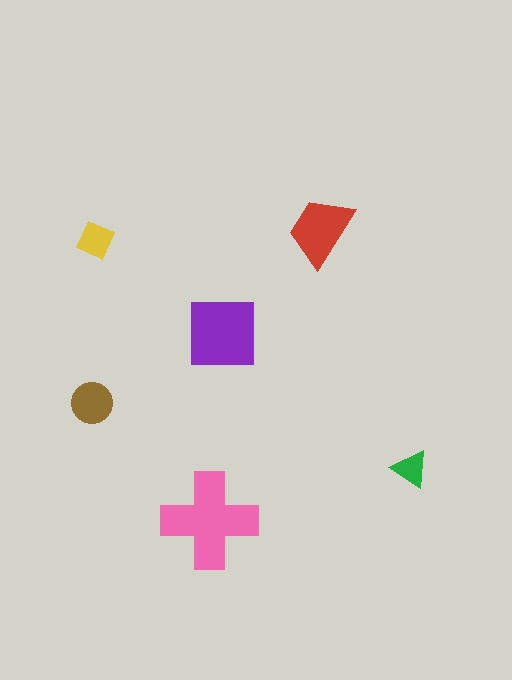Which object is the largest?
The pink cross.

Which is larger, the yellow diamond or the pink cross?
The pink cross.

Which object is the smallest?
The green triangle.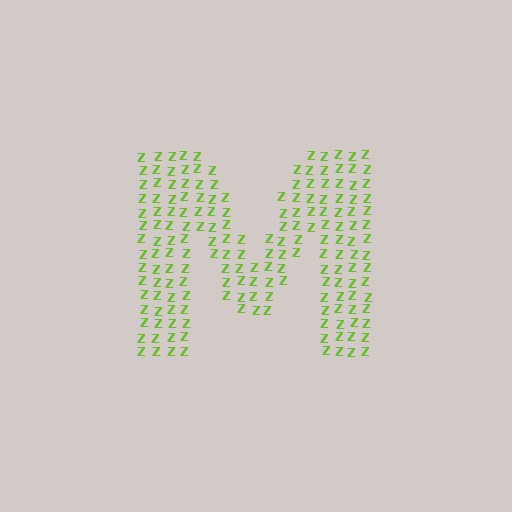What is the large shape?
The large shape is the letter M.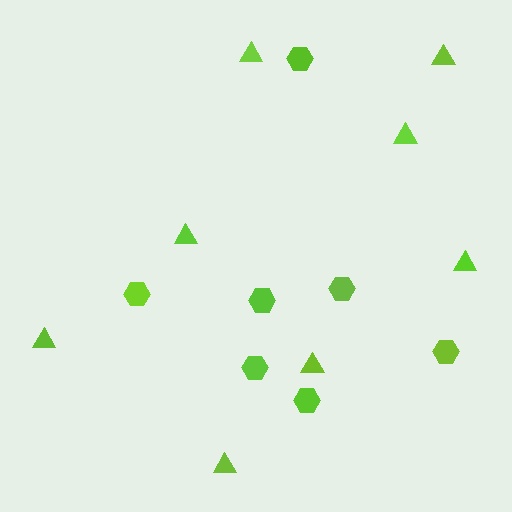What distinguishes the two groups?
There are 2 groups: one group of triangles (8) and one group of hexagons (7).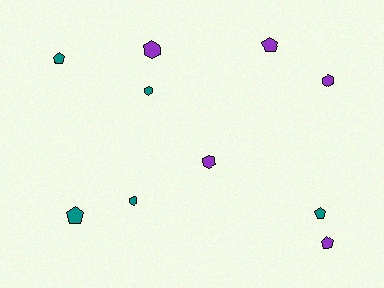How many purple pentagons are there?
There are 2 purple pentagons.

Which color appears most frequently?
Teal, with 5 objects.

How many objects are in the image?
There are 10 objects.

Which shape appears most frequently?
Hexagon, with 5 objects.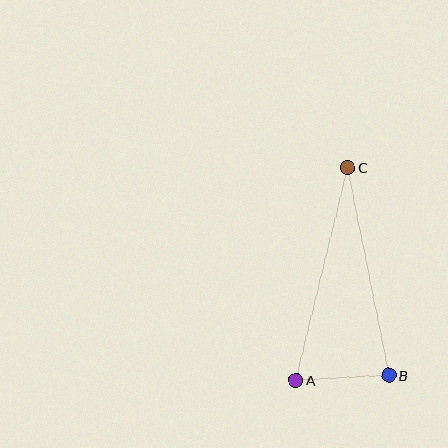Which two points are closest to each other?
Points A and B are closest to each other.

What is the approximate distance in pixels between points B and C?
The distance between B and C is approximately 212 pixels.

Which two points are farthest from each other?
Points A and C are farthest from each other.